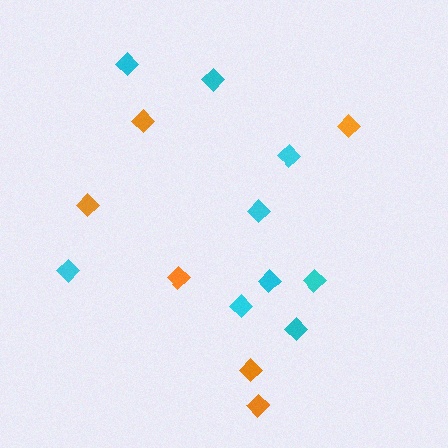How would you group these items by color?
There are 2 groups: one group of orange diamonds (6) and one group of cyan diamonds (9).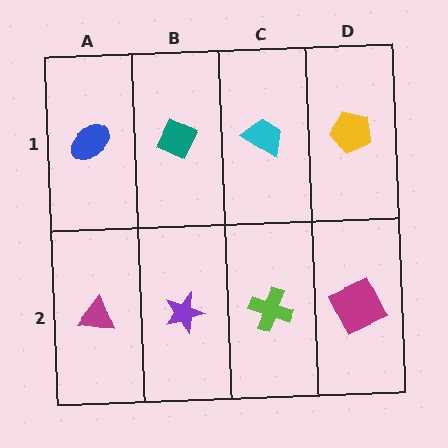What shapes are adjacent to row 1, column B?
A purple star (row 2, column B), a blue ellipse (row 1, column A), a cyan trapezoid (row 1, column C).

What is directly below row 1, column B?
A purple star.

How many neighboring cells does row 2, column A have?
2.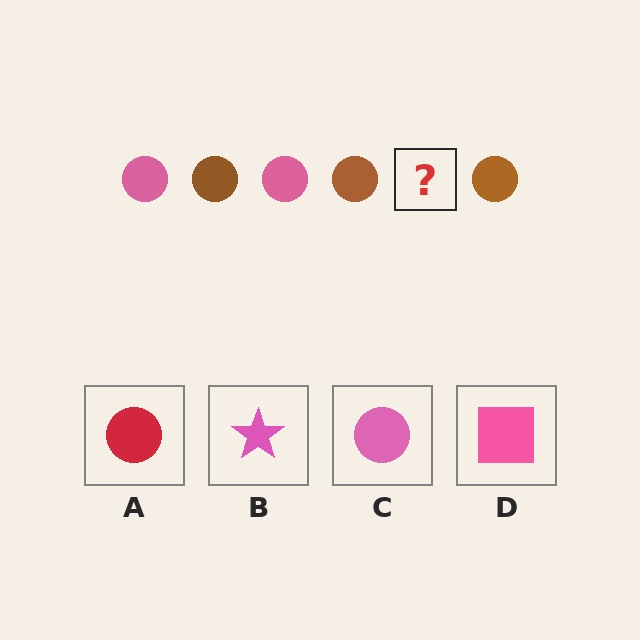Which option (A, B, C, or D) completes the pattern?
C.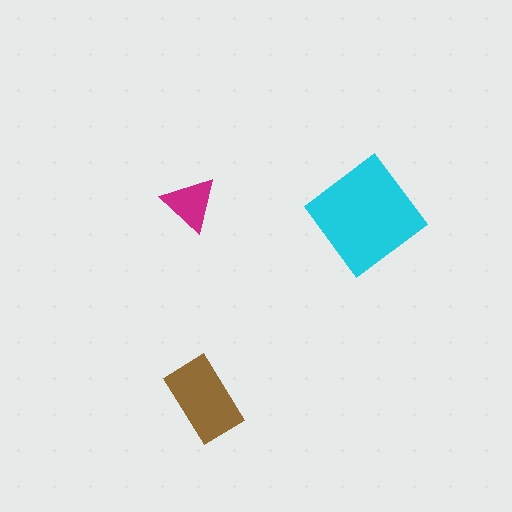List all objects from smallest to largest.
The magenta triangle, the brown rectangle, the cyan diamond.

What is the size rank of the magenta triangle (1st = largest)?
3rd.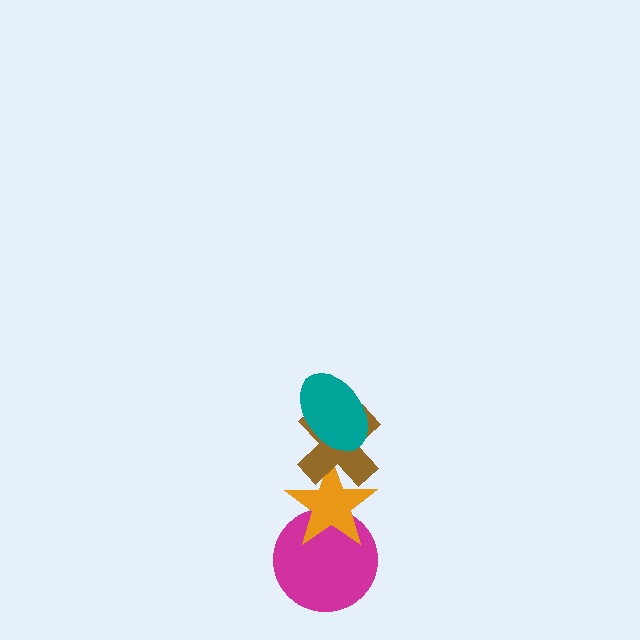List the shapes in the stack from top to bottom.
From top to bottom: the teal ellipse, the brown cross, the orange star, the magenta circle.